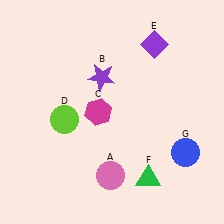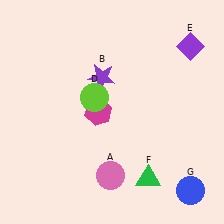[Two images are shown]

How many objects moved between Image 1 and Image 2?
3 objects moved between the two images.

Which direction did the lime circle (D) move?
The lime circle (D) moved right.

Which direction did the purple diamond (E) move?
The purple diamond (E) moved right.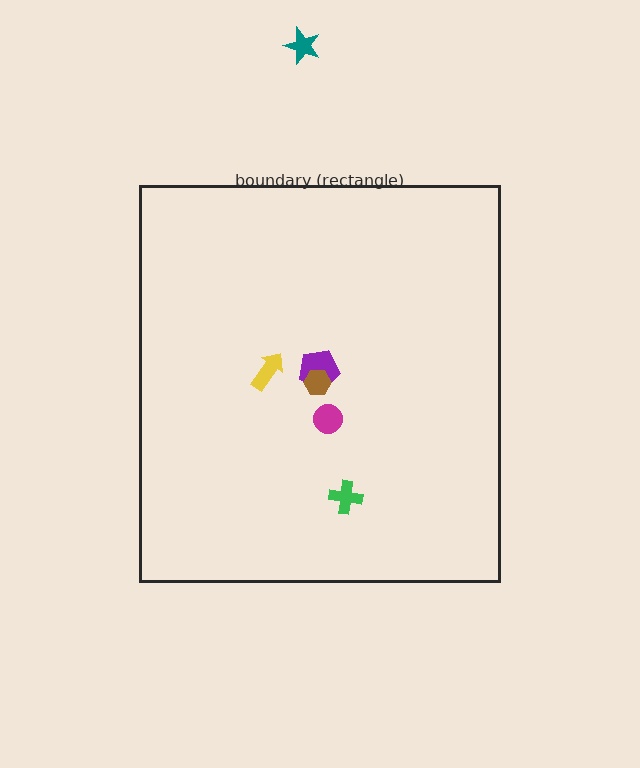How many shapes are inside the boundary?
5 inside, 1 outside.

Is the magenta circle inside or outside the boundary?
Inside.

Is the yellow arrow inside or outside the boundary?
Inside.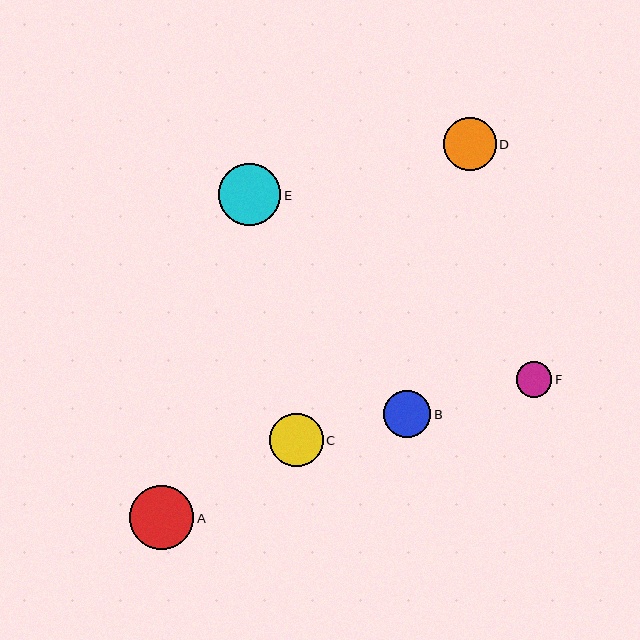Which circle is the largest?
Circle A is the largest with a size of approximately 64 pixels.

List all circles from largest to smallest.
From largest to smallest: A, E, C, D, B, F.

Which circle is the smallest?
Circle F is the smallest with a size of approximately 35 pixels.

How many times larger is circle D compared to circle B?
Circle D is approximately 1.1 times the size of circle B.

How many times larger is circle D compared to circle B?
Circle D is approximately 1.1 times the size of circle B.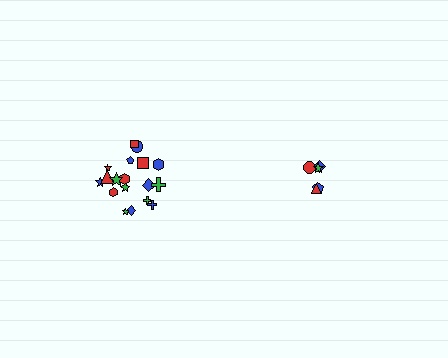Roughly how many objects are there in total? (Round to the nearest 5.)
Roughly 25 objects in total.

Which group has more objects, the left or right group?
The left group.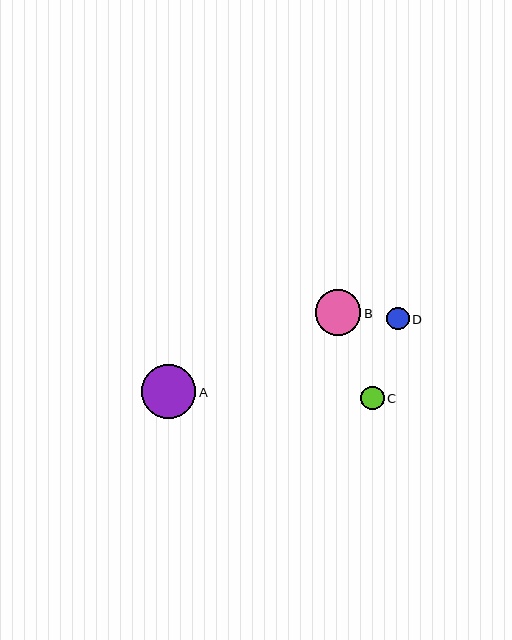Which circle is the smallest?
Circle D is the smallest with a size of approximately 22 pixels.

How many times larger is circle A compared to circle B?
Circle A is approximately 1.2 times the size of circle B.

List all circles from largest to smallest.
From largest to smallest: A, B, C, D.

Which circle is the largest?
Circle A is the largest with a size of approximately 54 pixels.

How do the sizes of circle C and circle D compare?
Circle C and circle D are approximately the same size.